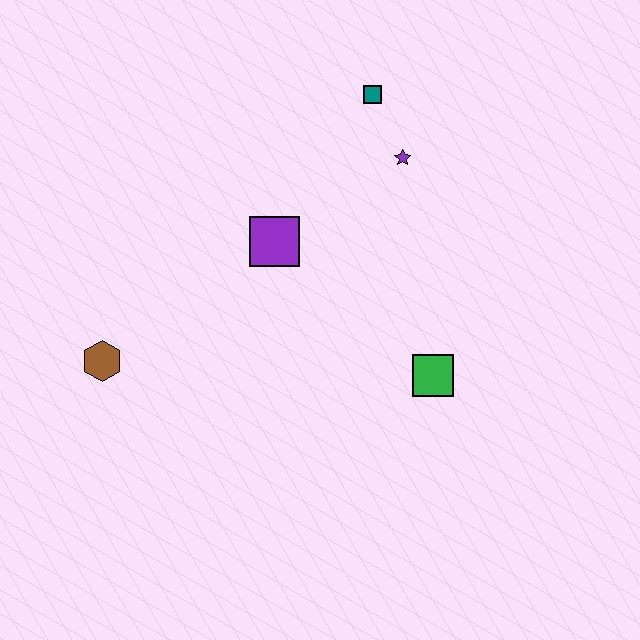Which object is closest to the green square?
The purple square is closest to the green square.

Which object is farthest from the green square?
The brown hexagon is farthest from the green square.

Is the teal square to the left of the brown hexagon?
No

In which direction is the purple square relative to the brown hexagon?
The purple square is to the right of the brown hexagon.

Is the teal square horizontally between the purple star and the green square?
No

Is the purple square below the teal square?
Yes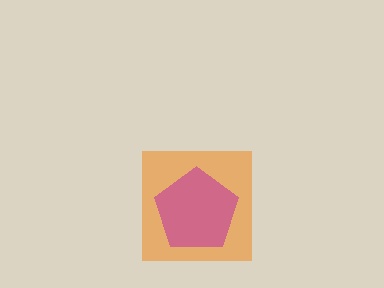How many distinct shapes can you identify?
There are 2 distinct shapes: an orange square, a magenta pentagon.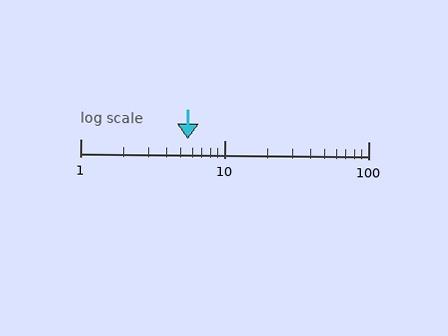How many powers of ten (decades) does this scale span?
The scale spans 2 decades, from 1 to 100.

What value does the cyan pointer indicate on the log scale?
The pointer indicates approximately 5.6.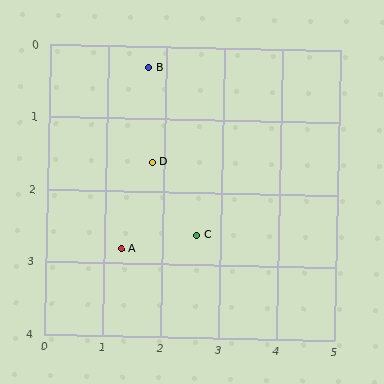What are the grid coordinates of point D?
Point D is at approximately (1.8, 1.6).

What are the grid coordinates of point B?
Point B is at approximately (1.7, 0.3).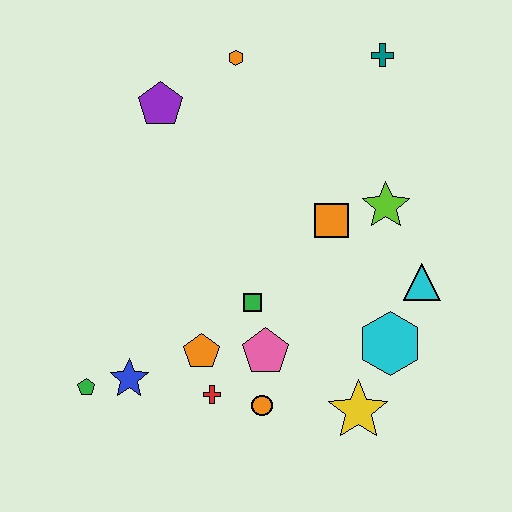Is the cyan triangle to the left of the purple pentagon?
No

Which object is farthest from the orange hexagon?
The yellow star is farthest from the orange hexagon.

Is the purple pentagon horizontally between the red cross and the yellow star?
No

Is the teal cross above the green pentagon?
Yes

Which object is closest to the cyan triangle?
The cyan hexagon is closest to the cyan triangle.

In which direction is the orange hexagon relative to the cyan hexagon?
The orange hexagon is above the cyan hexagon.